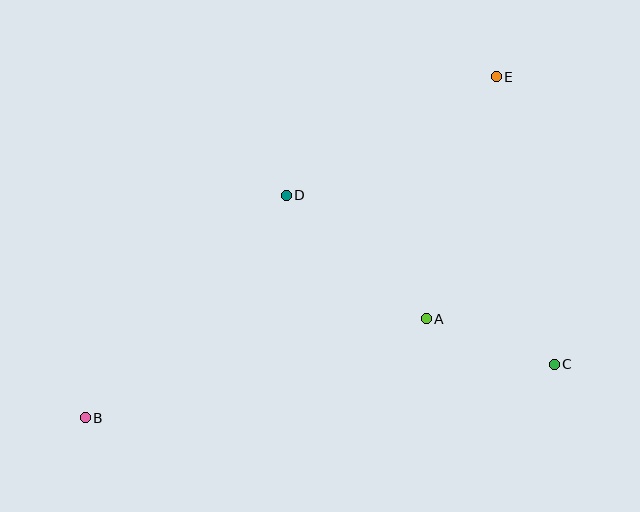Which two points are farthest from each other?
Points B and E are farthest from each other.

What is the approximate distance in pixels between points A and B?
The distance between A and B is approximately 355 pixels.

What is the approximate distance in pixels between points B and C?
The distance between B and C is approximately 472 pixels.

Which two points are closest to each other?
Points A and C are closest to each other.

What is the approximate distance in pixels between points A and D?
The distance between A and D is approximately 187 pixels.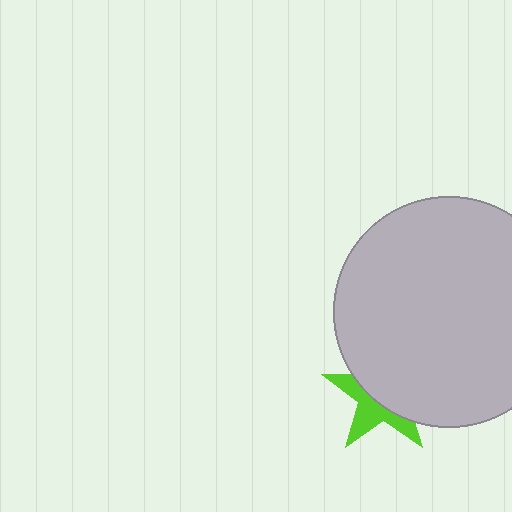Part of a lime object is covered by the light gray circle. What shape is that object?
It is a star.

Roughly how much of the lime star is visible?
A small part of it is visible (roughly 41%).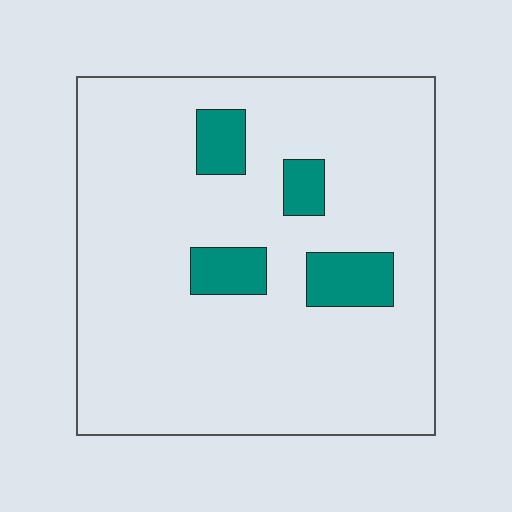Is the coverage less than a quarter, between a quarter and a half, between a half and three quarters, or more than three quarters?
Less than a quarter.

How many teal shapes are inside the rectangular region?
4.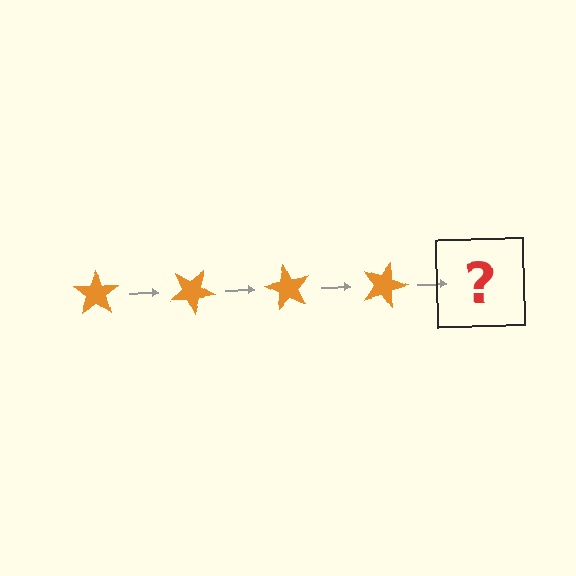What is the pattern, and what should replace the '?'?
The pattern is that the star rotates 30 degrees each step. The '?' should be an orange star rotated 120 degrees.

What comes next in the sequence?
The next element should be an orange star rotated 120 degrees.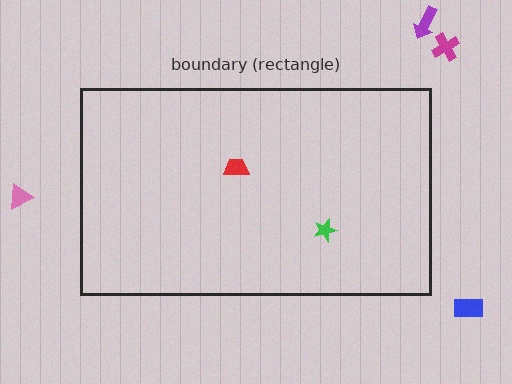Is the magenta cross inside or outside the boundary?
Outside.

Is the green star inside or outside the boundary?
Inside.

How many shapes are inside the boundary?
2 inside, 4 outside.